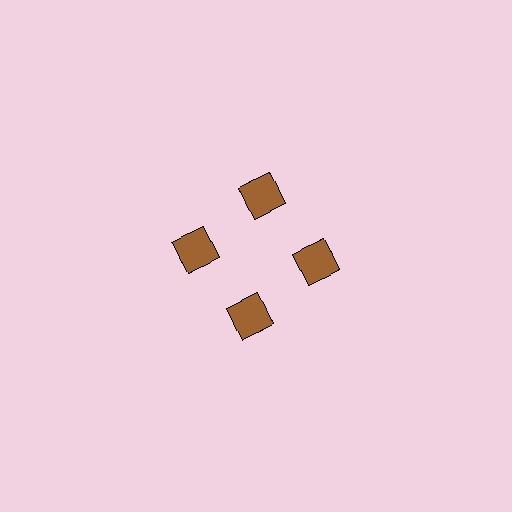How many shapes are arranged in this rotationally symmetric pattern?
There are 4 shapes, arranged in 4 groups of 1.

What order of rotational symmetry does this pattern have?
This pattern has 4-fold rotational symmetry.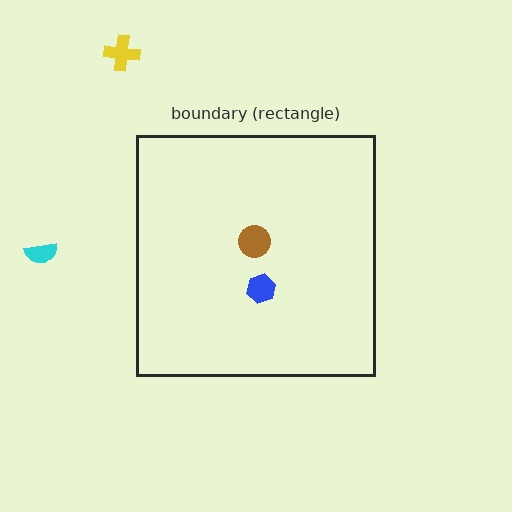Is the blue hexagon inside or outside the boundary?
Inside.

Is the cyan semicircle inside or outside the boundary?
Outside.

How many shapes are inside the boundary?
2 inside, 2 outside.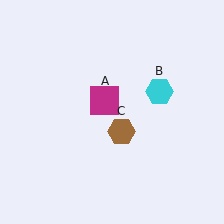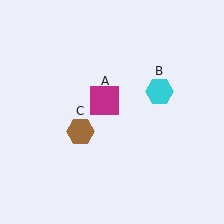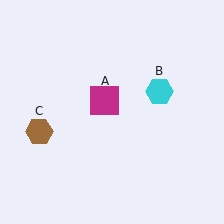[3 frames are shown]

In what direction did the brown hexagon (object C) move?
The brown hexagon (object C) moved left.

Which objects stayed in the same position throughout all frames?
Magenta square (object A) and cyan hexagon (object B) remained stationary.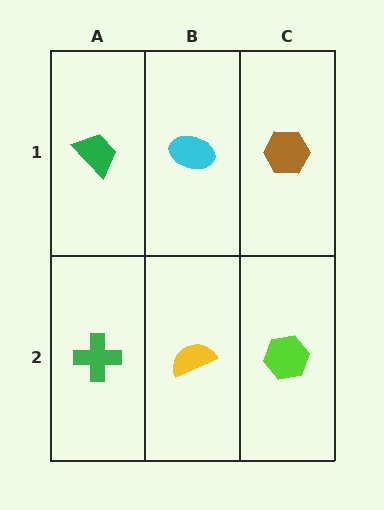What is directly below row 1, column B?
A yellow semicircle.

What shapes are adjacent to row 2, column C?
A brown hexagon (row 1, column C), a yellow semicircle (row 2, column B).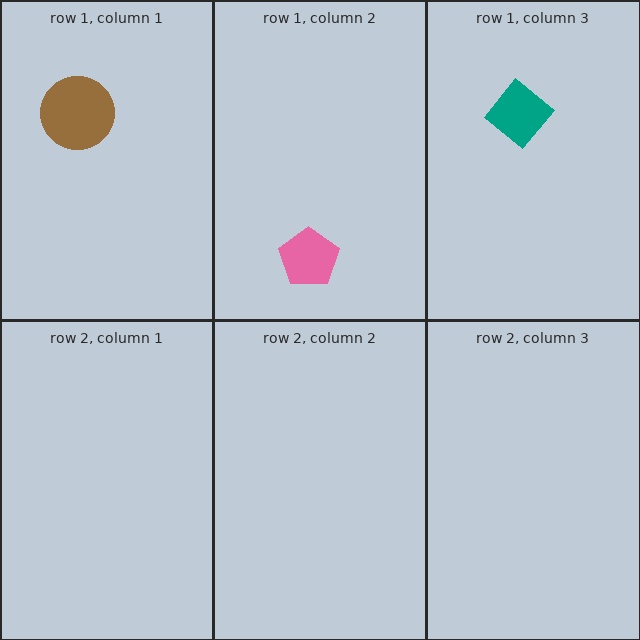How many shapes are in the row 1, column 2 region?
1.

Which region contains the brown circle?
The row 1, column 1 region.